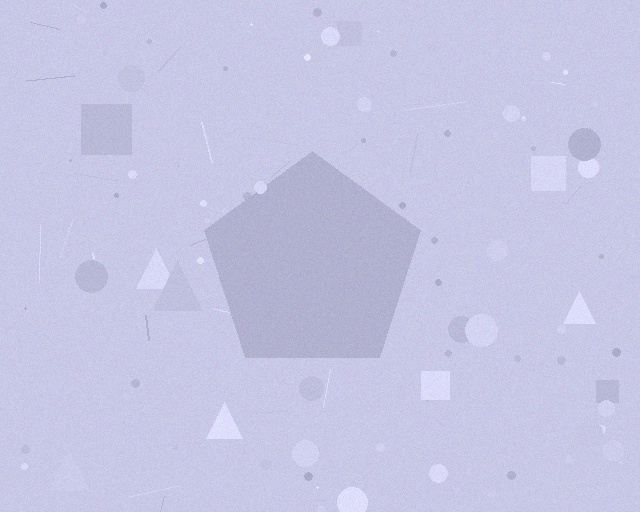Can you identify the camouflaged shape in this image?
The camouflaged shape is a pentagon.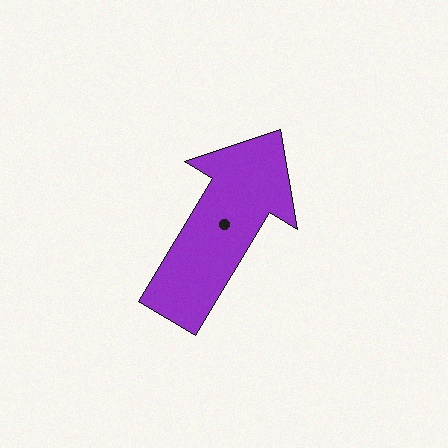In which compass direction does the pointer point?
Northeast.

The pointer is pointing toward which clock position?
Roughly 1 o'clock.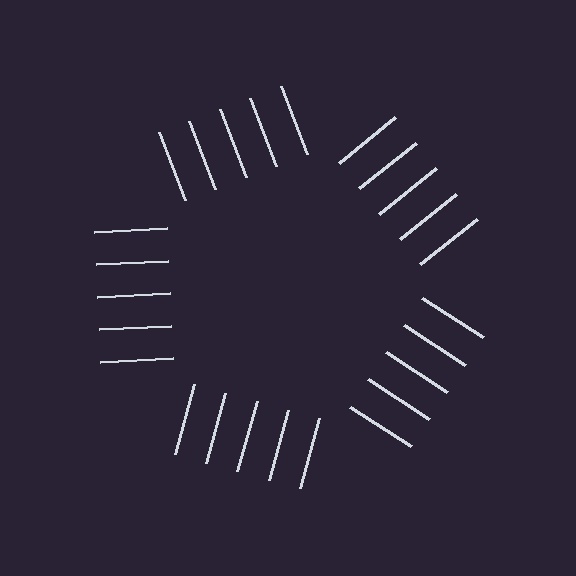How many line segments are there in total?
25 — 5 along each of the 5 edges.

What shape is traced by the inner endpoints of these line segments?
An illusory pentagon — the line segments terminate on its edges but no continuous stroke is drawn.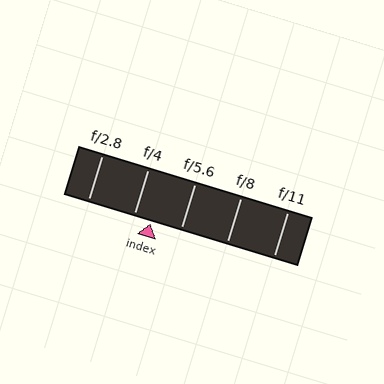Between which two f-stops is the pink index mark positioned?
The index mark is between f/4 and f/5.6.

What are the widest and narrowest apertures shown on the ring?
The widest aperture shown is f/2.8 and the narrowest is f/11.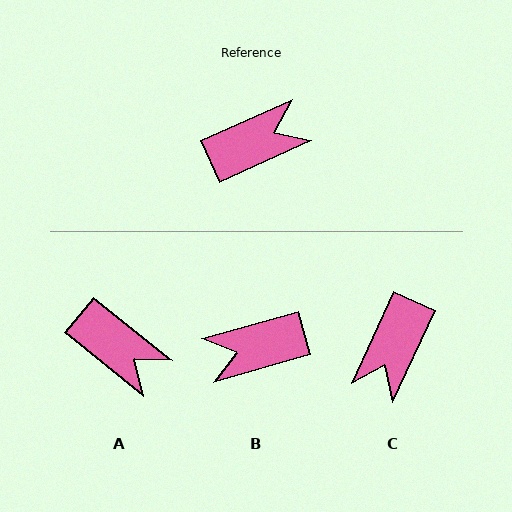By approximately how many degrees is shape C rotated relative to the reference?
Approximately 139 degrees clockwise.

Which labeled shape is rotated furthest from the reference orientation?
B, about 171 degrees away.